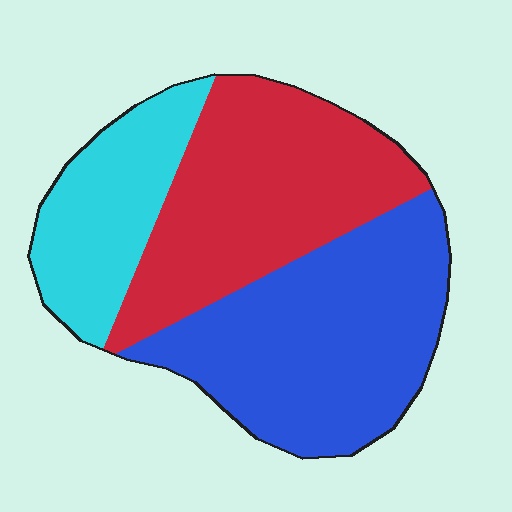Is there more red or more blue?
Blue.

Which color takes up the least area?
Cyan, at roughly 20%.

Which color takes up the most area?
Blue, at roughly 40%.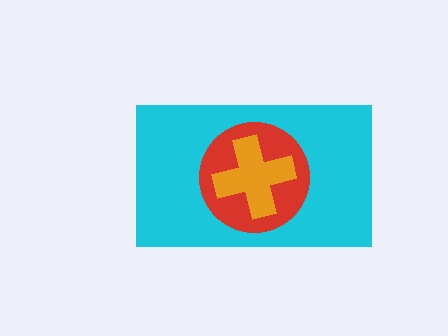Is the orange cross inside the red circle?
Yes.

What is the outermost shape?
The cyan rectangle.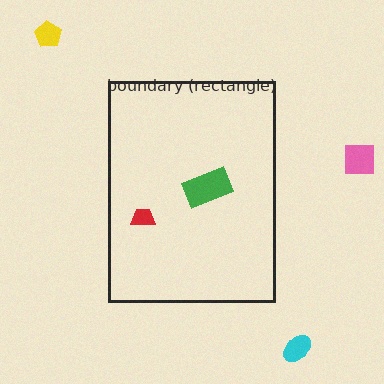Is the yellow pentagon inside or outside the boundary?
Outside.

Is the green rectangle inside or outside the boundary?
Inside.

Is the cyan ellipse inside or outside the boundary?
Outside.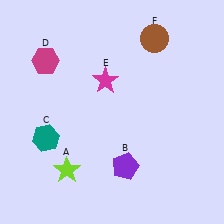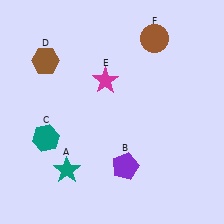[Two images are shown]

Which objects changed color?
A changed from lime to teal. D changed from magenta to brown.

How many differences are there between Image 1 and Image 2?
There are 2 differences between the two images.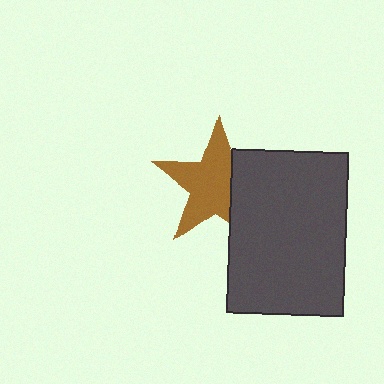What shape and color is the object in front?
The object in front is a dark gray rectangle.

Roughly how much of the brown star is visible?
Most of it is visible (roughly 68%).